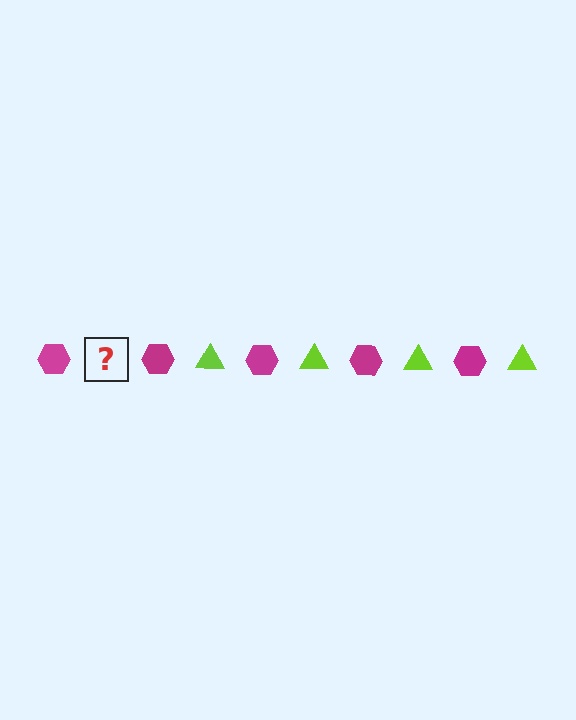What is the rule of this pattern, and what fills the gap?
The rule is that the pattern alternates between magenta hexagon and lime triangle. The gap should be filled with a lime triangle.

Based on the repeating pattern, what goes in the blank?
The blank should be a lime triangle.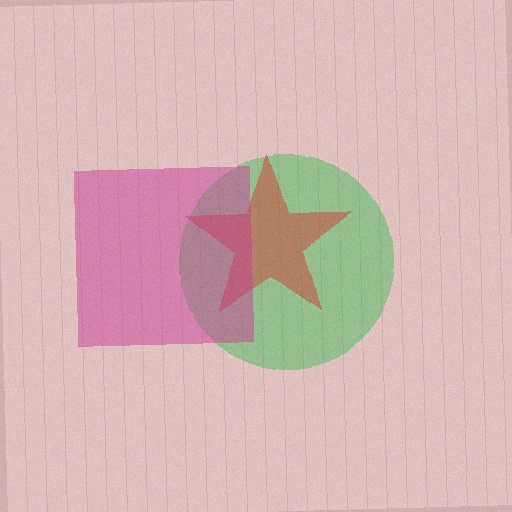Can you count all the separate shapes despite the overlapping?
Yes, there are 3 separate shapes.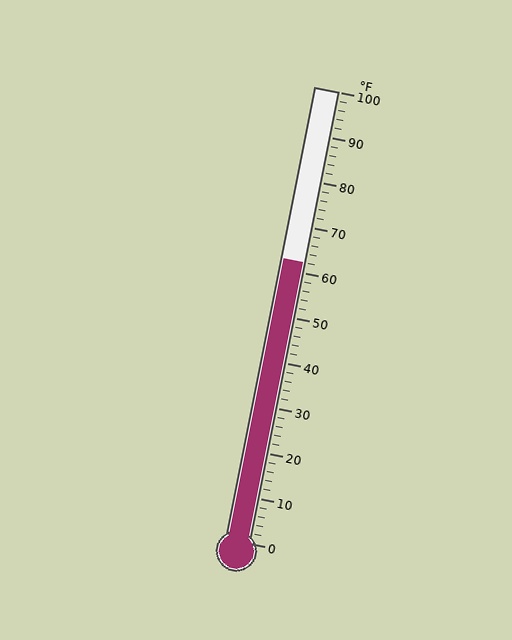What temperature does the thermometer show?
The thermometer shows approximately 62°F.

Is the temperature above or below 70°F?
The temperature is below 70°F.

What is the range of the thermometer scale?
The thermometer scale ranges from 0°F to 100°F.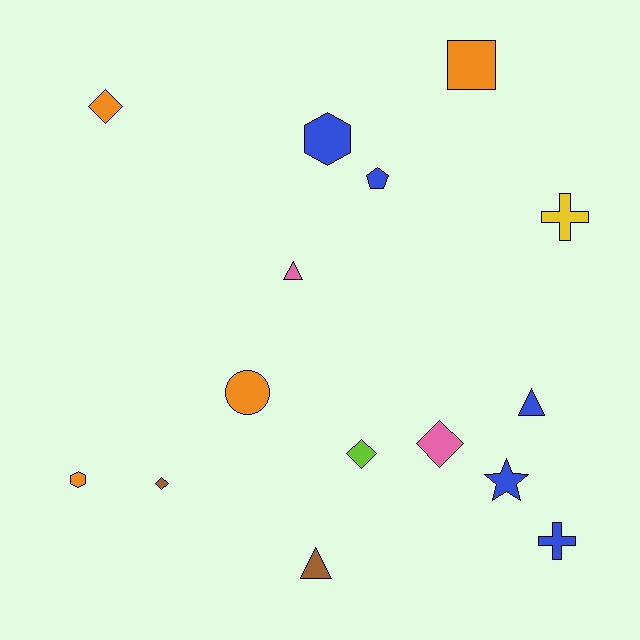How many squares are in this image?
There is 1 square.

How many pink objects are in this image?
There are 2 pink objects.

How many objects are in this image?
There are 15 objects.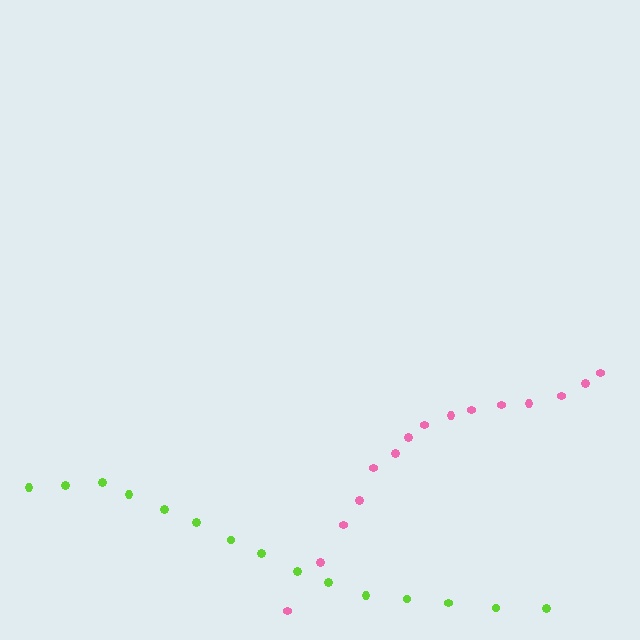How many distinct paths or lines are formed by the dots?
There are 2 distinct paths.